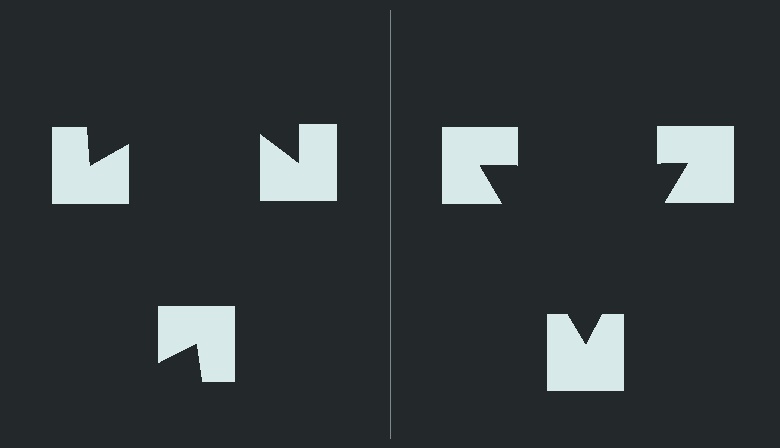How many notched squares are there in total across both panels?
6 — 3 on each side.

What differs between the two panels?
The notched squares are positioned identically on both sides; only the wedge orientations differ. On the right they align to a triangle; on the left they are misaligned.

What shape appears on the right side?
An illusory triangle.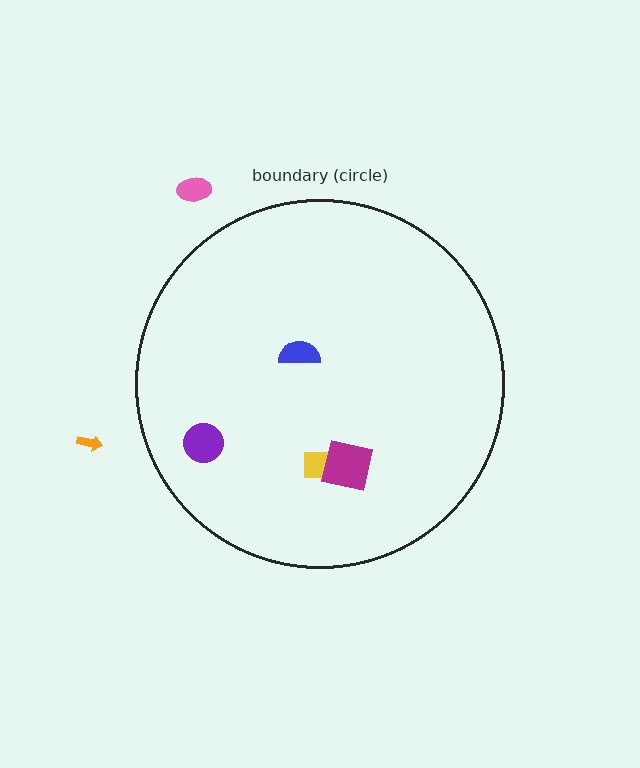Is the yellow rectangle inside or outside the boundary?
Inside.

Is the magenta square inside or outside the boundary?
Inside.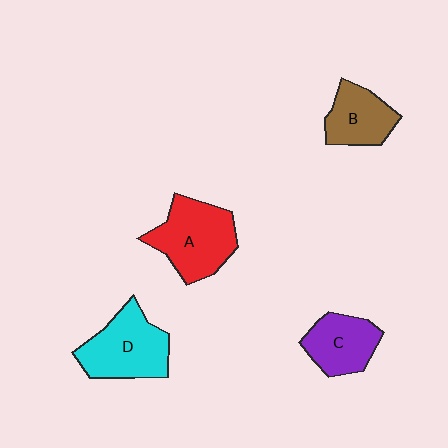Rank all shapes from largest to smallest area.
From largest to smallest: A (red), D (cyan), C (purple), B (brown).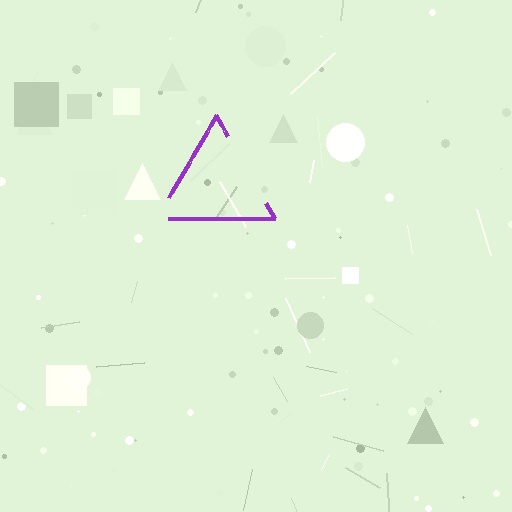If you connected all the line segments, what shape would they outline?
They would outline a triangle.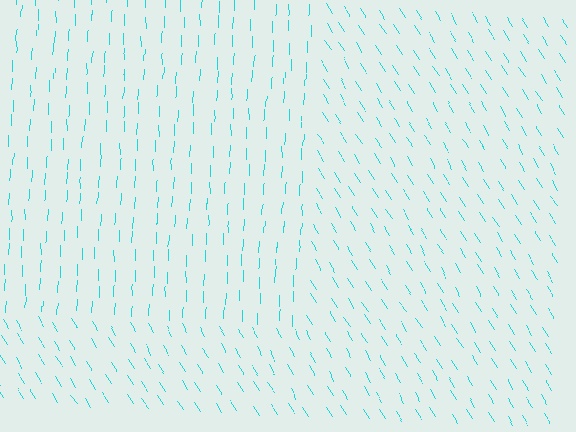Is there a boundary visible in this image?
Yes, there is a texture boundary formed by a change in line orientation.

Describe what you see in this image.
The image is filled with small cyan line segments. A rectangle region in the image has lines oriented differently from the surrounding lines, creating a visible texture boundary.